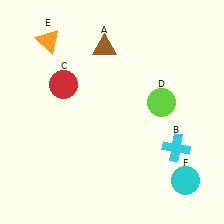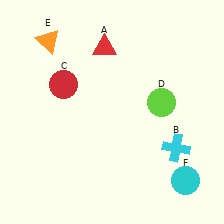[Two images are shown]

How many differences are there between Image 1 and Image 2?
There is 1 difference between the two images.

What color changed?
The triangle (A) changed from brown in Image 1 to red in Image 2.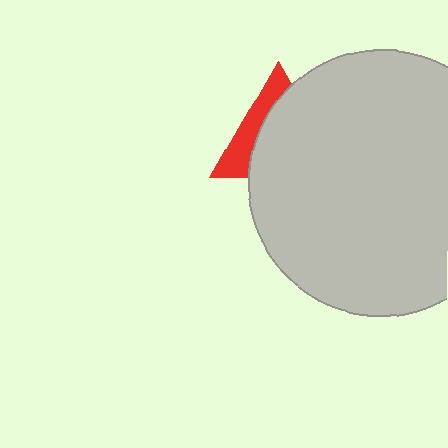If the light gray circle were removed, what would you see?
You would see the complete red triangle.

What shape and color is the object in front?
The object in front is a light gray circle.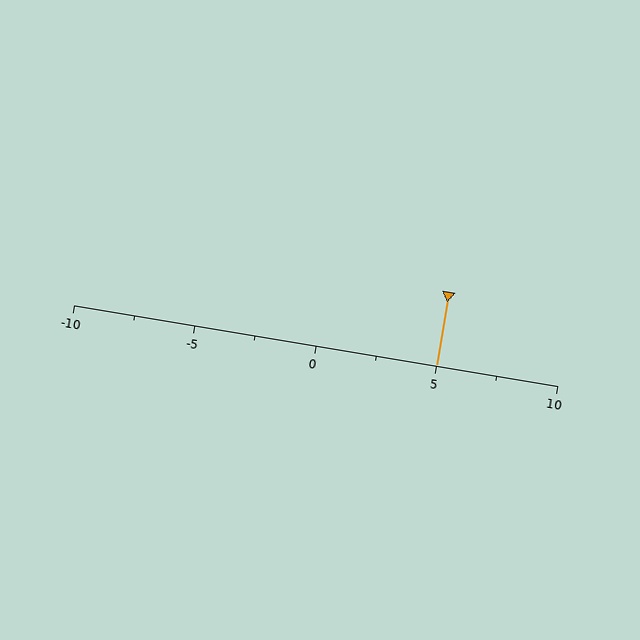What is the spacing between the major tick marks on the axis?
The major ticks are spaced 5 apart.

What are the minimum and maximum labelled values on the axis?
The axis runs from -10 to 10.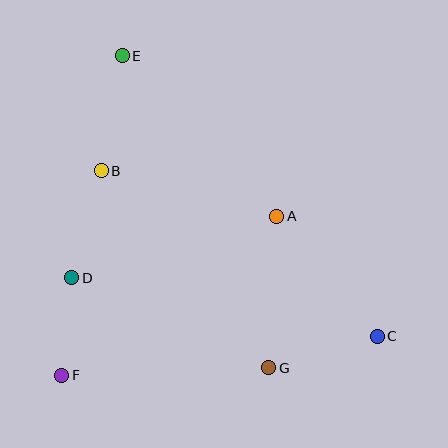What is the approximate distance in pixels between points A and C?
The distance between A and C is approximately 157 pixels.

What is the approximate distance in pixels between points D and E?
The distance between D and E is approximately 228 pixels.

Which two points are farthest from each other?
Points C and E are farthest from each other.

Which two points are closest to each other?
Points D and F are closest to each other.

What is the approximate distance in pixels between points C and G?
The distance between C and G is approximately 113 pixels.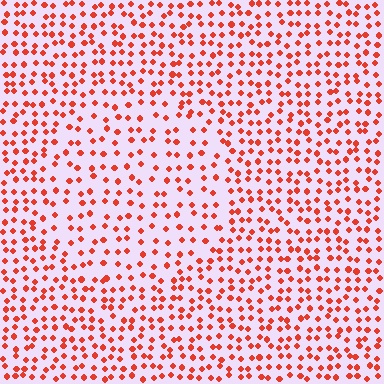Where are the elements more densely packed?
The elements are more densely packed outside the circle boundary.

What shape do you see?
I see a circle.